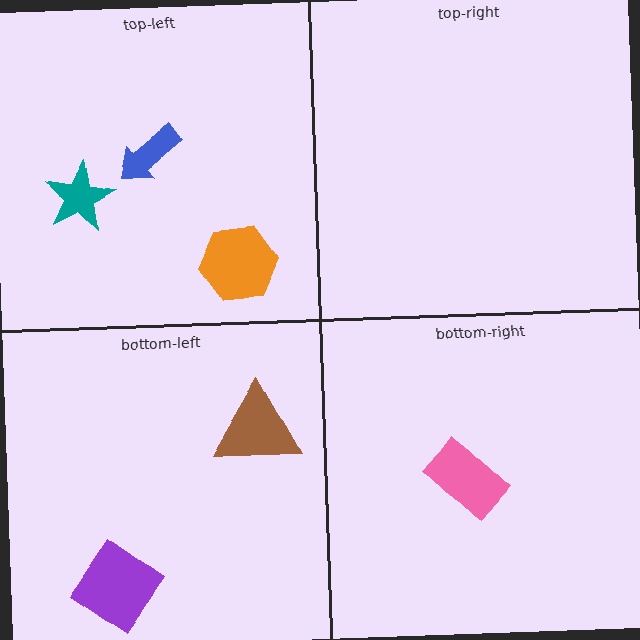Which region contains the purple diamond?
The bottom-left region.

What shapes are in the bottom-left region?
The purple diamond, the brown triangle.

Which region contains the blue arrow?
The top-left region.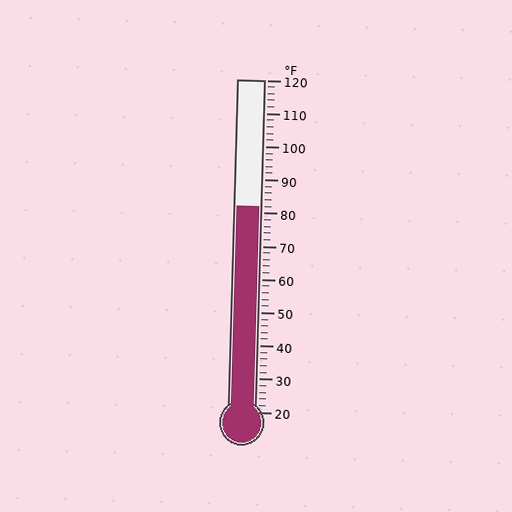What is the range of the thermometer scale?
The thermometer scale ranges from 20°F to 120°F.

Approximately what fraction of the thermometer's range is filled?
The thermometer is filled to approximately 60% of its range.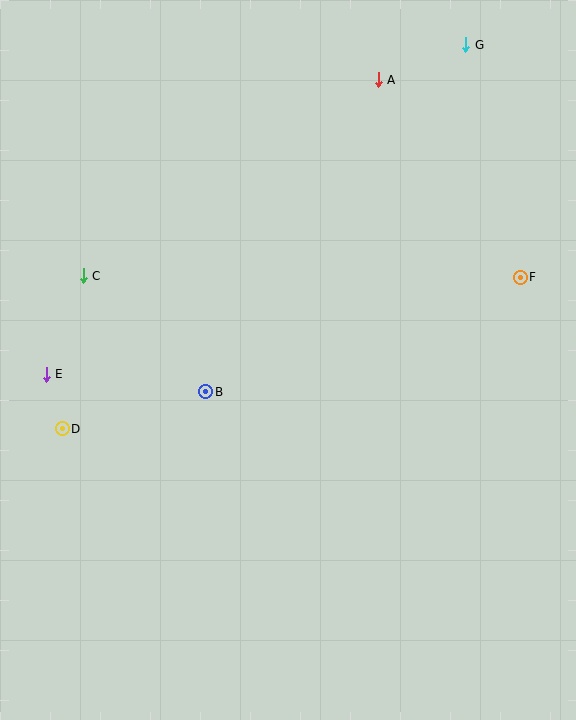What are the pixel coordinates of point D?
Point D is at (62, 429).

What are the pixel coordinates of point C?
Point C is at (83, 276).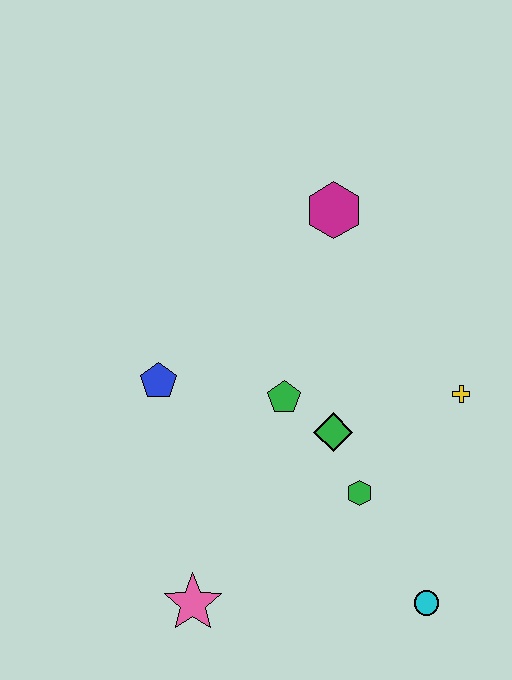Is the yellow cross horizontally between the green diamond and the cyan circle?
No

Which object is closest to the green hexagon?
The green diamond is closest to the green hexagon.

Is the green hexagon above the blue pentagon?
No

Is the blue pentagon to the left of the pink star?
Yes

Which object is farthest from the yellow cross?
The pink star is farthest from the yellow cross.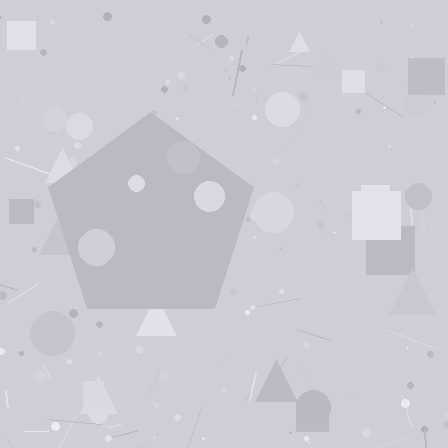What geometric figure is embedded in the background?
A pentagon is embedded in the background.